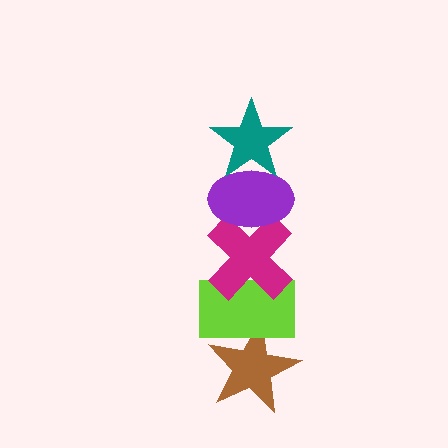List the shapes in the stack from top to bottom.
From top to bottom: the teal star, the purple ellipse, the magenta cross, the lime rectangle, the brown star.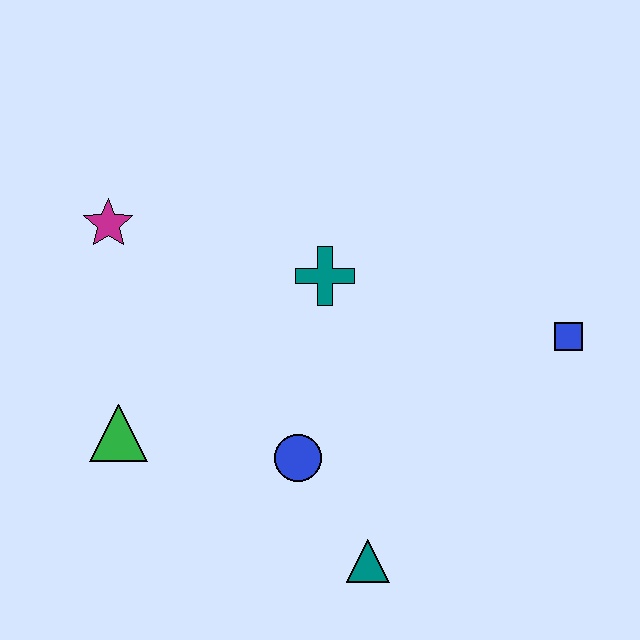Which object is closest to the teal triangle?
The blue circle is closest to the teal triangle.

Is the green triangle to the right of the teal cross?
No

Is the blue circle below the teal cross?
Yes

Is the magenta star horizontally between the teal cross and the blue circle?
No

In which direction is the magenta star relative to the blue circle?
The magenta star is above the blue circle.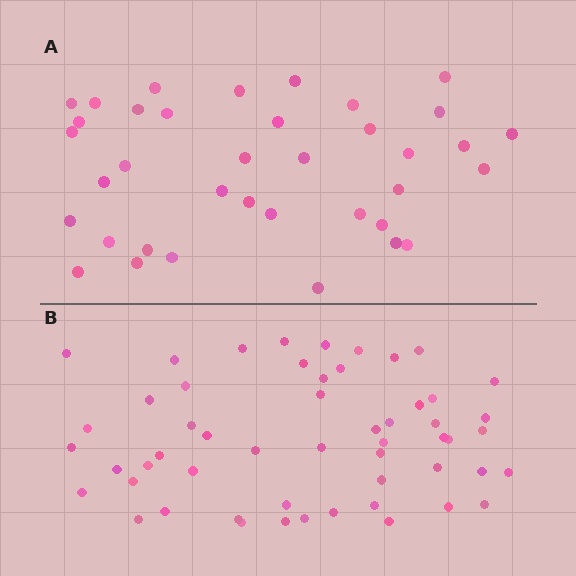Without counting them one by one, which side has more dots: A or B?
Region B (the bottom region) has more dots.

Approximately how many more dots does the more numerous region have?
Region B has approximately 15 more dots than region A.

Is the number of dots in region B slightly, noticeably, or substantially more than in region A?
Region B has substantially more. The ratio is roughly 1.5 to 1.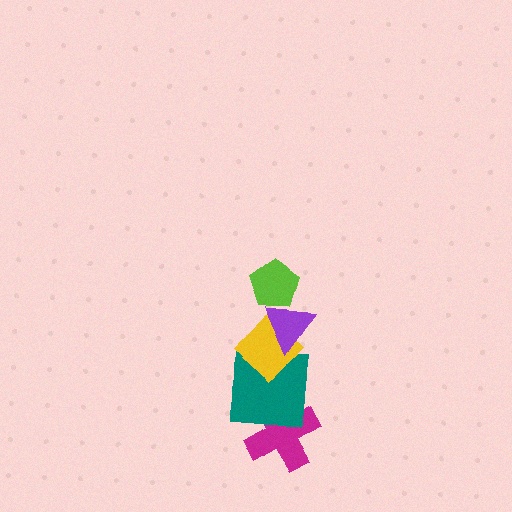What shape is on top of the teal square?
The yellow diamond is on top of the teal square.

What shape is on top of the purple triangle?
The lime pentagon is on top of the purple triangle.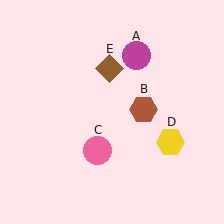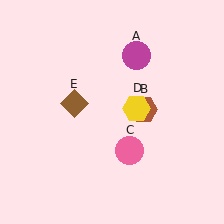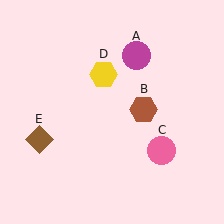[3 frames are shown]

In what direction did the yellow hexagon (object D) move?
The yellow hexagon (object D) moved up and to the left.